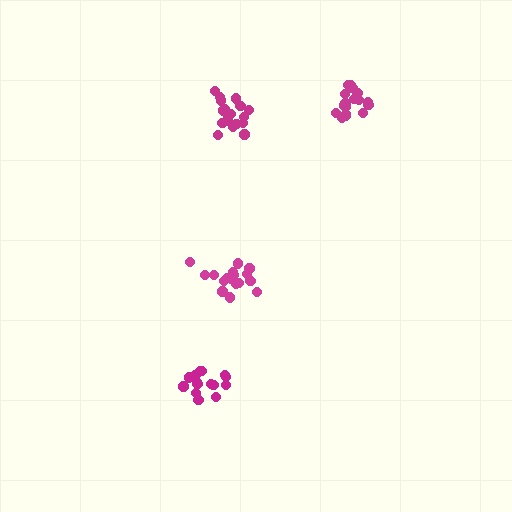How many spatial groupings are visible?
There are 4 spatial groupings.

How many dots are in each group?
Group 1: 15 dots, Group 2: 17 dots, Group 3: 18 dots, Group 4: 18 dots (68 total).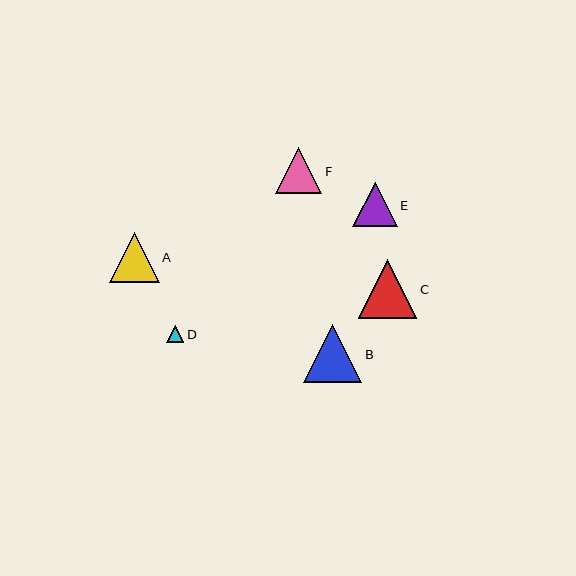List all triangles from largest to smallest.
From largest to smallest: C, B, A, F, E, D.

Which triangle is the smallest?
Triangle D is the smallest with a size of approximately 17 pixels.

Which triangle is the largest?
Triangle C is the largest with a size of approximately 59 pixels.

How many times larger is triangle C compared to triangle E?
Triangle C is approximately 1.3 times the size of triangle E.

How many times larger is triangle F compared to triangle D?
Triangle F is approximately 2.7 times the size of triangle D.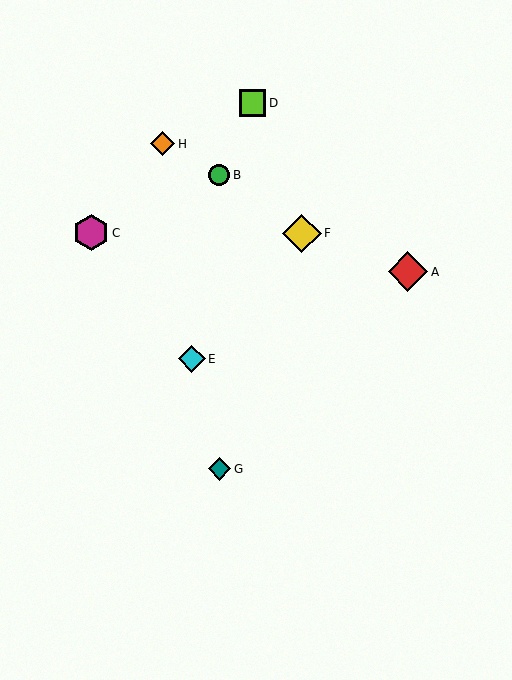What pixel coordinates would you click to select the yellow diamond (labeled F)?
Click at (302, 233) to select the yellow diamond F.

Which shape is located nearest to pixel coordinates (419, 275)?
The red diamond (labeled A) at (408, 272) is nearest to that location.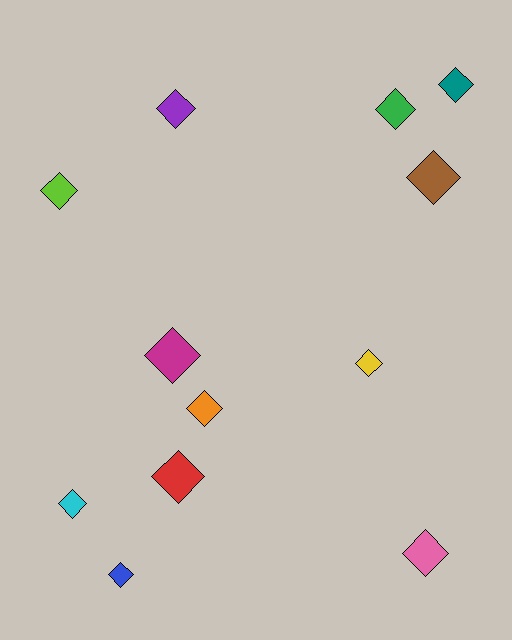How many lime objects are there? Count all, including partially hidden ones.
There is 1 lime object.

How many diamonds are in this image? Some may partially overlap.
There are 12 diamonds.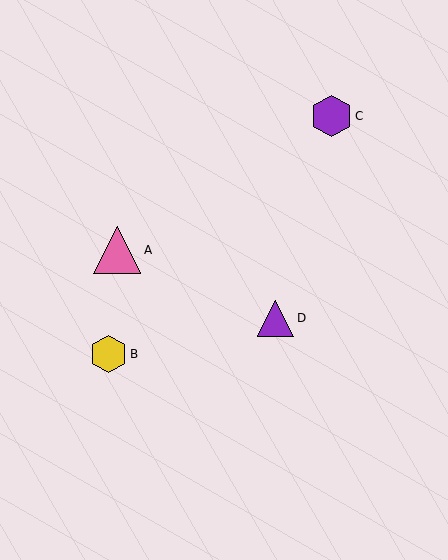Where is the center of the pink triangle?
The center of the pink triangle is at (117, 250).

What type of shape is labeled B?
Shape B is a yellow hexagon.